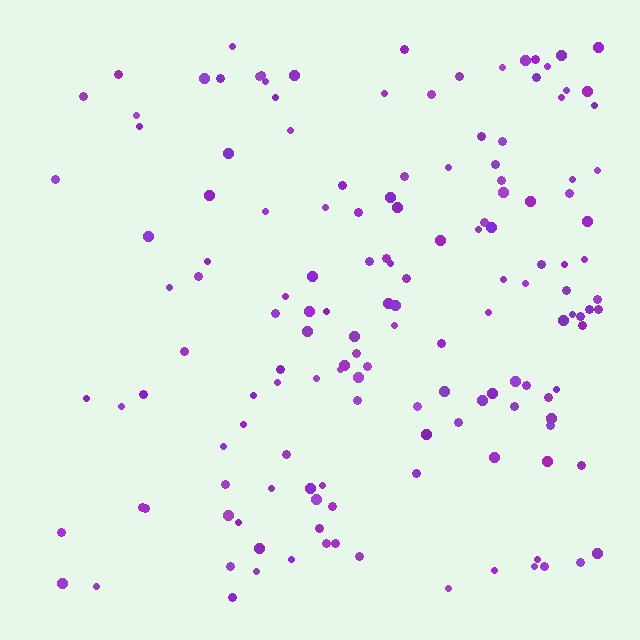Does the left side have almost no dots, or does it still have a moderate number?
Still a moderate number, just noticeably fewer than the right.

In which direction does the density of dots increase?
From left to right, with the right side densest.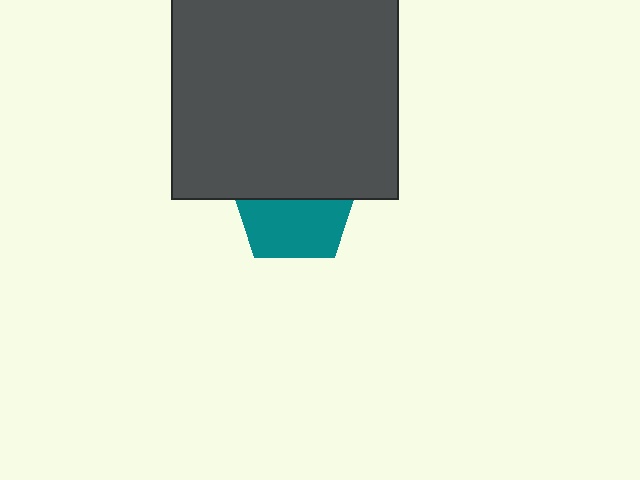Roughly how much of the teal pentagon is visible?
About half of it is visible (roughly 51%).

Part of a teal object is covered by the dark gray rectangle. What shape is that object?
It is a pentagon.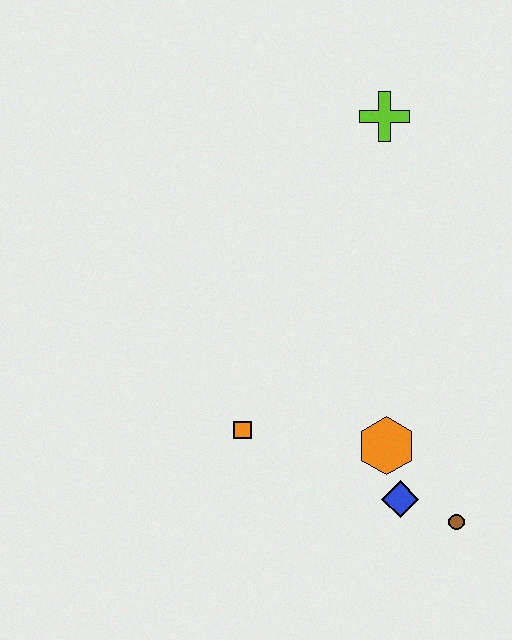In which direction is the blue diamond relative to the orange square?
The blue diamond is to the right of the orange square.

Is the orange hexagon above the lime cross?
No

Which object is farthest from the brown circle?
The lime cross is farthest from the brown circle.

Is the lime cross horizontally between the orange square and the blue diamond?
Yes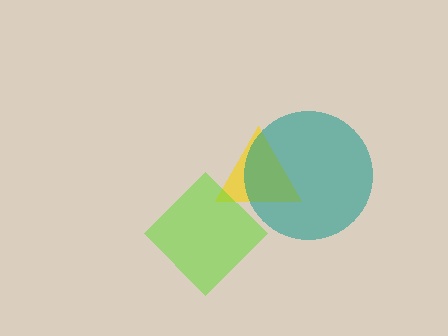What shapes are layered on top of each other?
The layered shapes are: a yellow triangle, a teal circle, a lime diamond.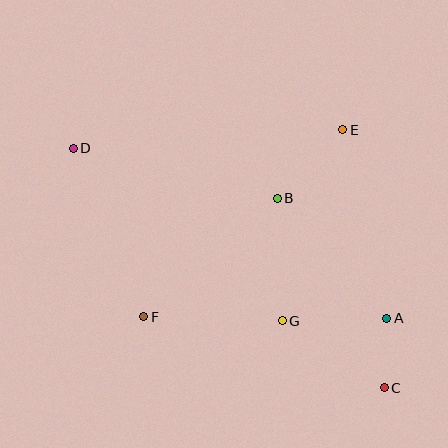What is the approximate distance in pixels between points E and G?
The distance between E and G is approximately 200 pixels.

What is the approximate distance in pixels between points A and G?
The distance between A and G is approximately 105 pixels.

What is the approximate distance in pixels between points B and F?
The distance between B and F is approximately 178 pixels.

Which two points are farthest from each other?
Points C and D are farthest from each other.